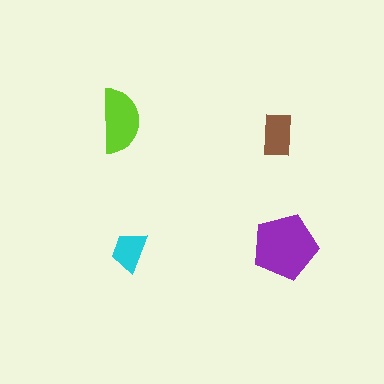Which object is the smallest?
The cyan trapezoid.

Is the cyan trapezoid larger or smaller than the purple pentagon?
Smaller.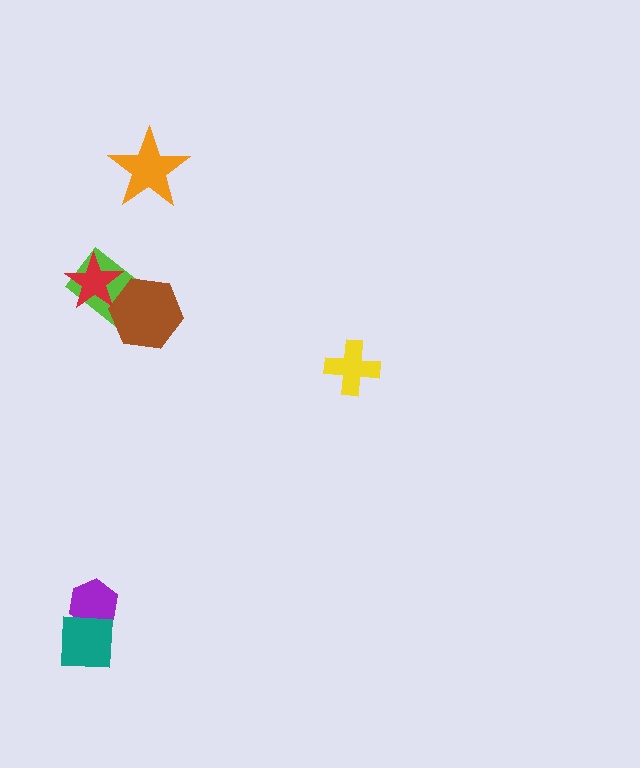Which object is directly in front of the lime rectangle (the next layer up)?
The brown hexagon is directly in front of the lime rectangle.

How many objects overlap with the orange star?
0 objects overlap with the orange star.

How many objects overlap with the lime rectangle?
2 objects overlap with the lime rectangle.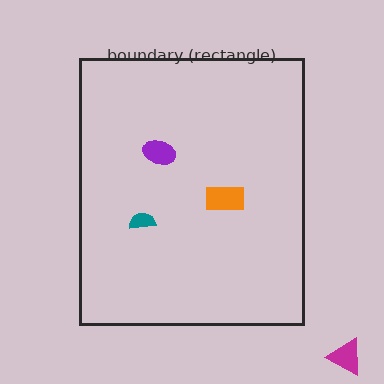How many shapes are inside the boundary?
3 inside, 1 outside.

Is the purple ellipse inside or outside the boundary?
Inside.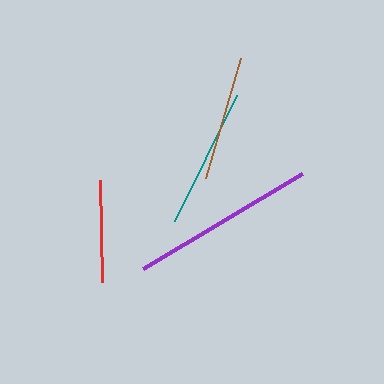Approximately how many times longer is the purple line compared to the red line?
The purple line is approximately 1.8 times the length of the red line.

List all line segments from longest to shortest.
From longest to shortest: purple, teal, brown, red.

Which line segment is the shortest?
The red line is the shortest at approximately 101 pixels.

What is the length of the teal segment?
The teal segment is approximately 140 pixels long.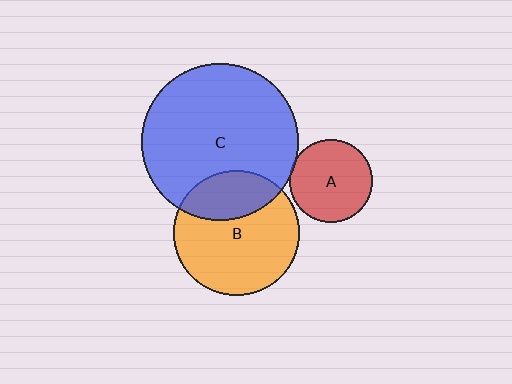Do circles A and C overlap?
Yes.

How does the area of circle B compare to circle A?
Approximately 2.3 times.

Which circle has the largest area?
Circle C (blue).